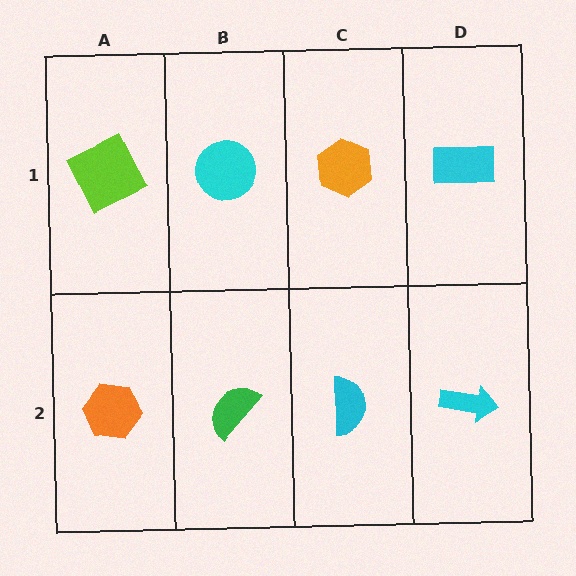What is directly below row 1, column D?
A cyan arrow.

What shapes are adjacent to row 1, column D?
A cyan arrow (row 2, column D), an orange hexagon (row 1, column C).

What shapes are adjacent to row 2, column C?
An orange hexagon (row 1, column C), a green semicircle (row 2, column B), a cyan arrow (row 2, column D).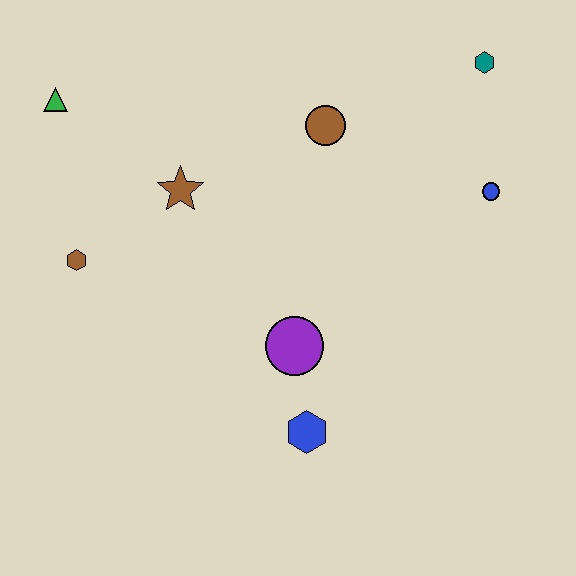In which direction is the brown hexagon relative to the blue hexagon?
The brown hexagon is to the left of the blue hexagon.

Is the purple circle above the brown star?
No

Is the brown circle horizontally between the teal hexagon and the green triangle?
Yes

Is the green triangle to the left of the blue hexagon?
Yes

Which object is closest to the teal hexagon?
The blue circle is closest to the teal hexagon.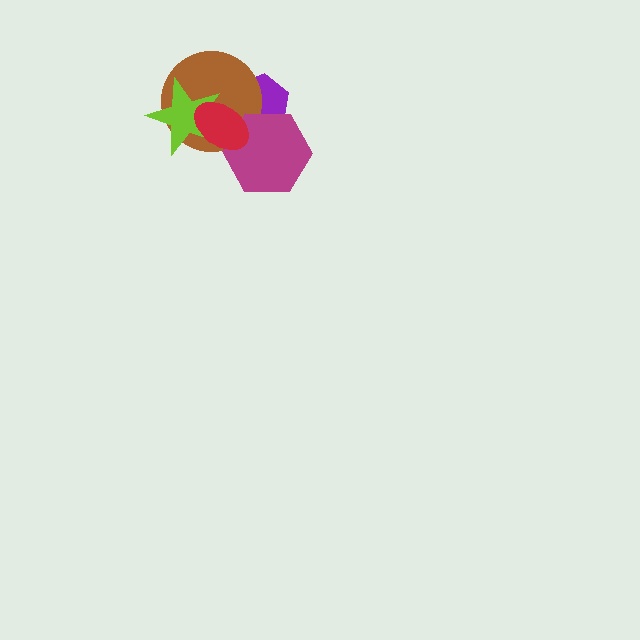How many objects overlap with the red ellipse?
4 objects overlap with the red ellipse.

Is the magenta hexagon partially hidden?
Yes, it is partially covered by another shape.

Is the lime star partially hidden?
Yes, it is partially covered by another shape.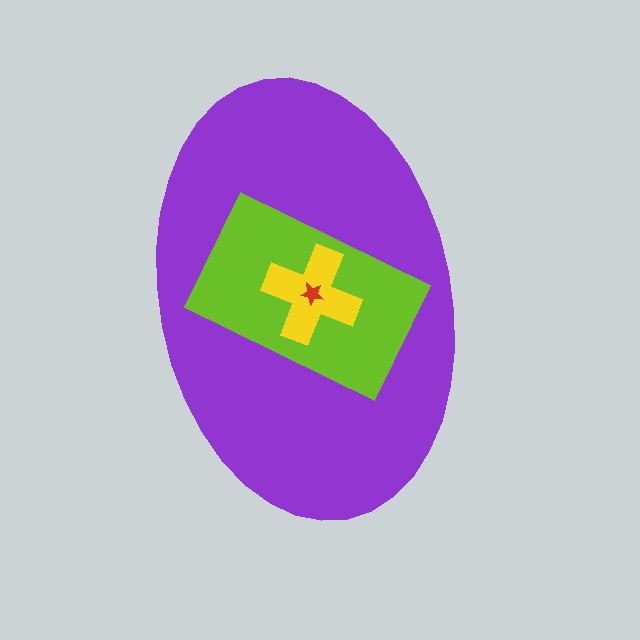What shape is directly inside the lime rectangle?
The yellow cross.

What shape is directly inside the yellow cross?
The red star.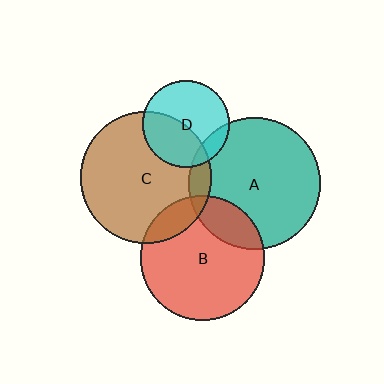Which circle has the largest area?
Circle A (teal).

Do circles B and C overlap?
Yes.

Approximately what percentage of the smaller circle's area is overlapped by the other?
Approximately 15%.